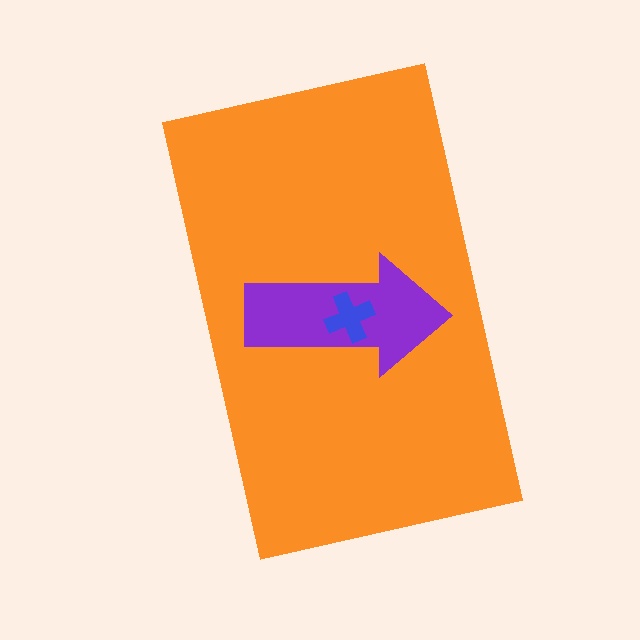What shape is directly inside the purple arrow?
The blue cross.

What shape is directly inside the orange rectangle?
The purple arrow.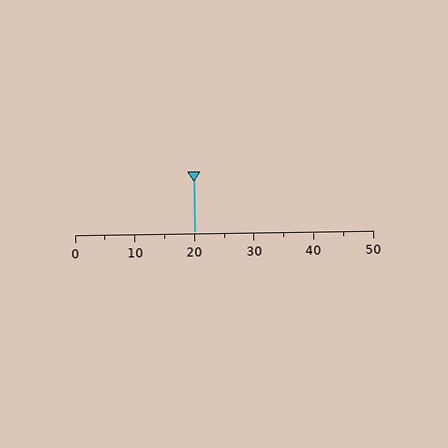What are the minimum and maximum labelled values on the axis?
The axis runs from 0 to 50.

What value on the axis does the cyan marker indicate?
The marker indicates approximately 20.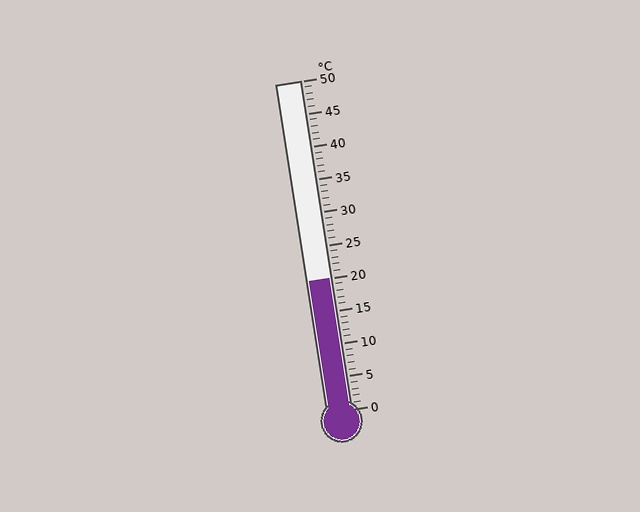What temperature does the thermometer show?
The thermometer shows approximately 20°C.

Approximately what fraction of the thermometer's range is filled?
The thermometer is filled to approximately 40% of its range.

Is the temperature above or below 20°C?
The temperature is at 20°C.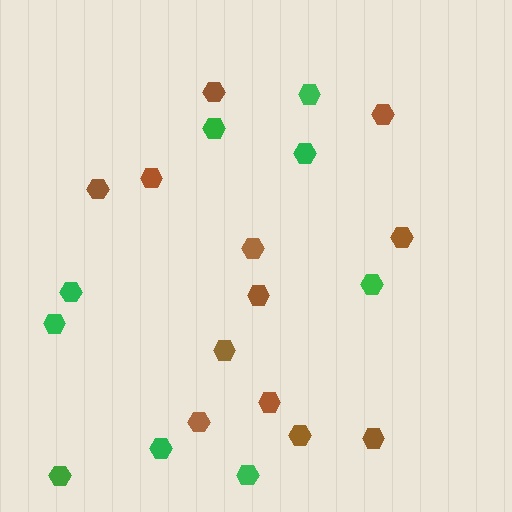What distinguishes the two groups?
There are 2 groups: one group of brown hexagons (12) and one group of green hexagons (9).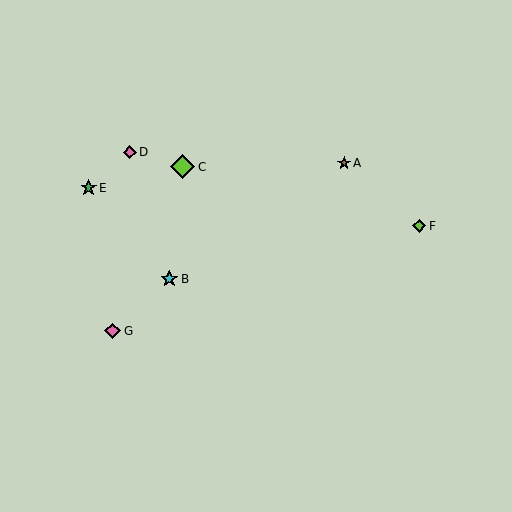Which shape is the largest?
The lime diamond (labeled C) is the largest.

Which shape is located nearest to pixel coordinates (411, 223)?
The lime diamond (labeled F) at (419, 226) is nearest to that location.